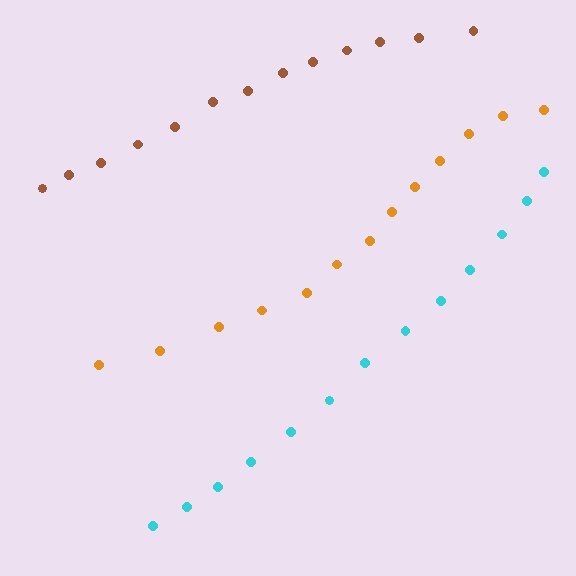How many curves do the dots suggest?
There are 3 distinct paths.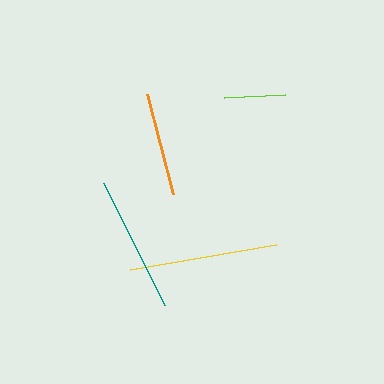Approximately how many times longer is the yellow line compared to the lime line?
The yellow line is approximately 2.4 times the length of the lime line.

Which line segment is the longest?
The yellow line is the longest at approximately 148 pixels.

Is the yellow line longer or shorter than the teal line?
The yellow line is longer than the teal line.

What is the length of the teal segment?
The teal segment is approximately 136 pixels long.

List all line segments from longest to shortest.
From longest to shortest: yellow, teal, orange, lime.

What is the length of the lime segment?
The lime segment is approximately 61 pixels long.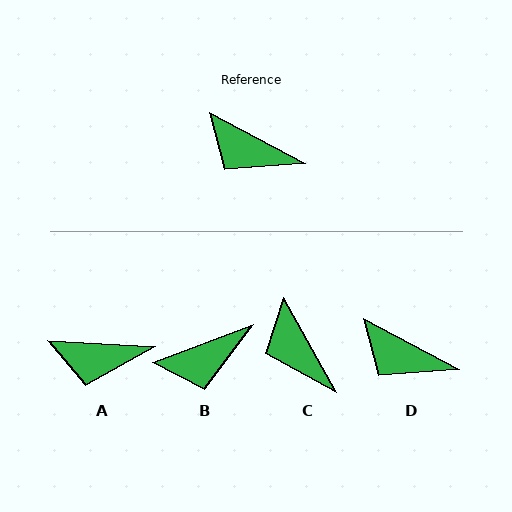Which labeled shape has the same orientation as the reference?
D.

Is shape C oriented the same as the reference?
No, it is off by about 33 degrees.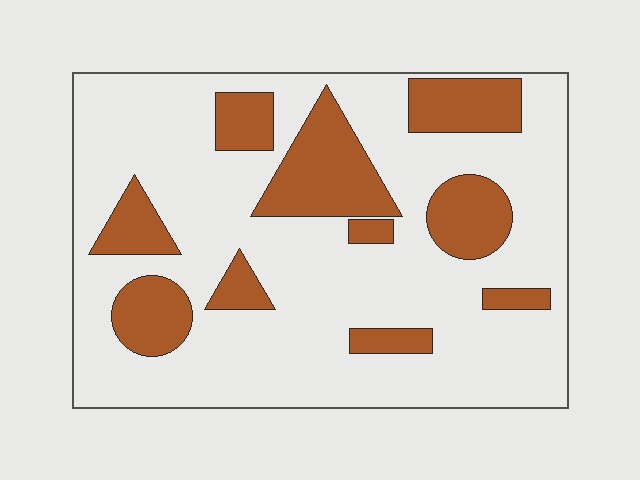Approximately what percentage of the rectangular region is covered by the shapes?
Approximately 25%.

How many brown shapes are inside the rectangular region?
10.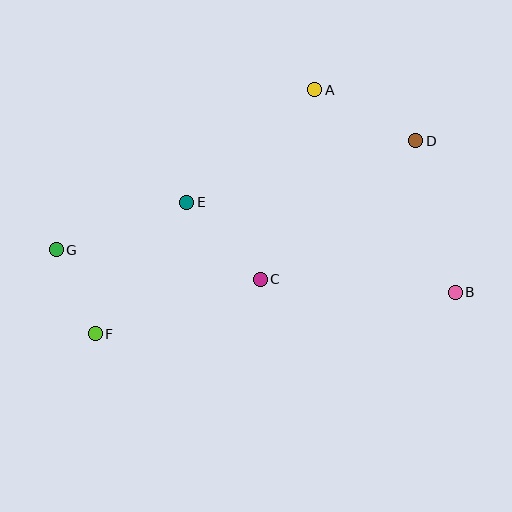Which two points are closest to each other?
Points F and G are closest to each other.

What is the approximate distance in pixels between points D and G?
The distance between D and G is approximately 376 pixels.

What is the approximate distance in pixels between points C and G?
The distance between C and G is approximately 206 pixels.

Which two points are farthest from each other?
Points B and G are farthest from each other.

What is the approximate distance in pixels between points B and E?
The distance between B and E is approximately 283 pixels.